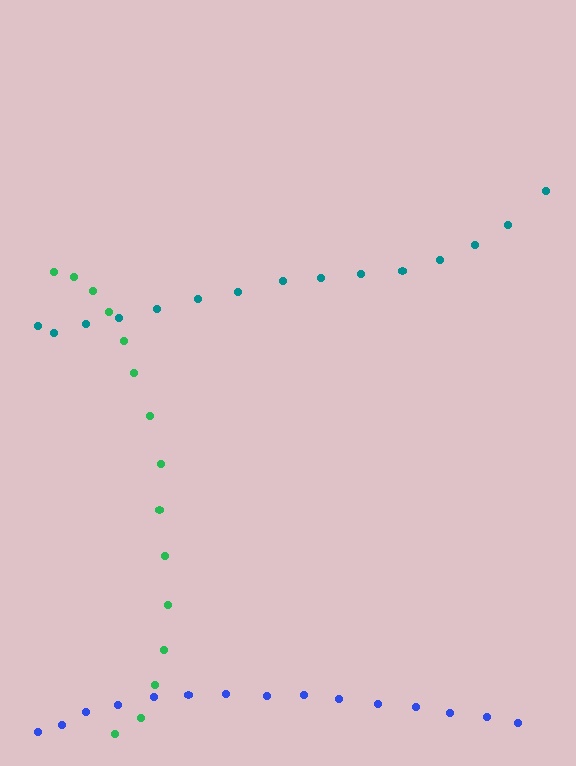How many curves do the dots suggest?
There are 3 distinct paths.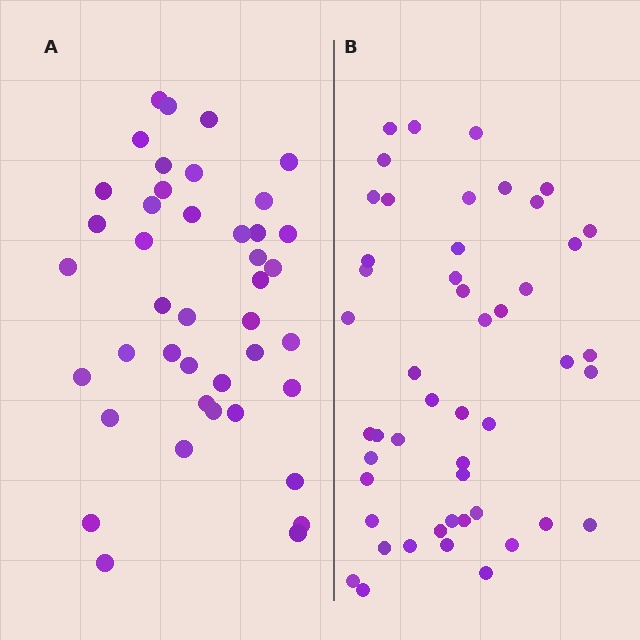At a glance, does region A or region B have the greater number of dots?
Region B (the right region) has more dots.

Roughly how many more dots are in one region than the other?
Region B has roughly 8 or so more dots than region A.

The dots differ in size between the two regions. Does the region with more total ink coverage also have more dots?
No. Region A has more total ink coverage because its dots are larger, but region B actually contains more individual dots. Total area can be misleading — the number of items is what matters here.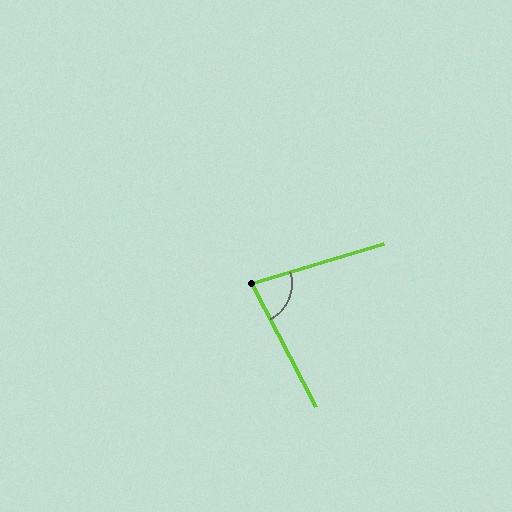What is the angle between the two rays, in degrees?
Approximately 79 degrees.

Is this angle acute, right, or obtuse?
It is acute.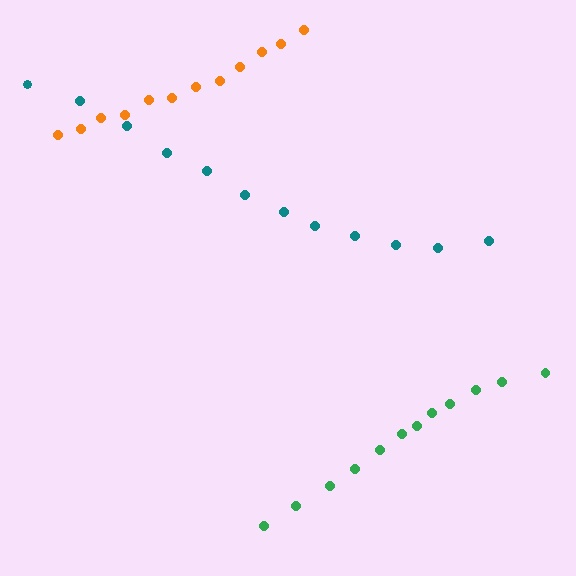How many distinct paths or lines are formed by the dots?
There are 3 distinct paths.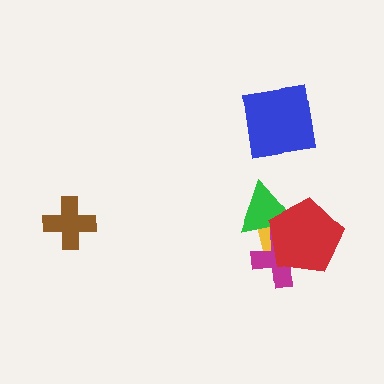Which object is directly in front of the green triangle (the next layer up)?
The magenta cross is directly in front of the green triangle.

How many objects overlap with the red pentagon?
3 objects overlap with the red pentagon.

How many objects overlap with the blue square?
0 objects overlap with the blue square.